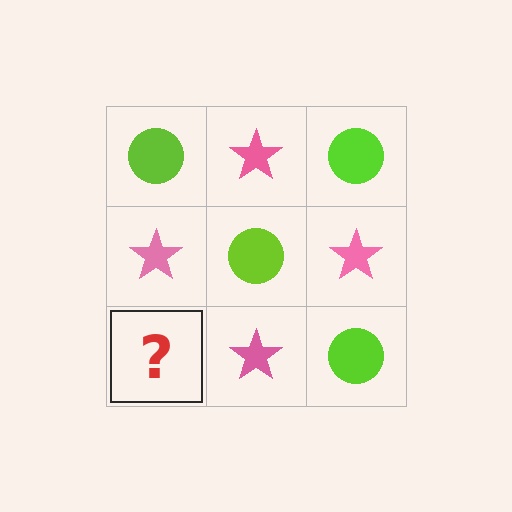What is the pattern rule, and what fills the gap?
The rule is that it alternates lime circle and pink star in a checkerboard pattern. The gap should be filled with a lime circle.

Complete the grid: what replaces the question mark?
The question mark should be replaced with a lime circle.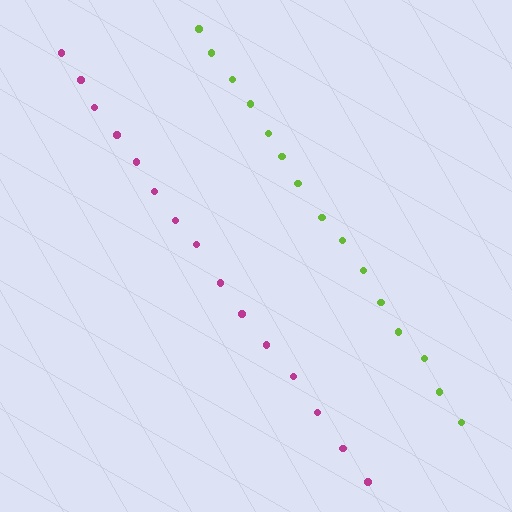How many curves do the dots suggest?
There are 2 distinct paths.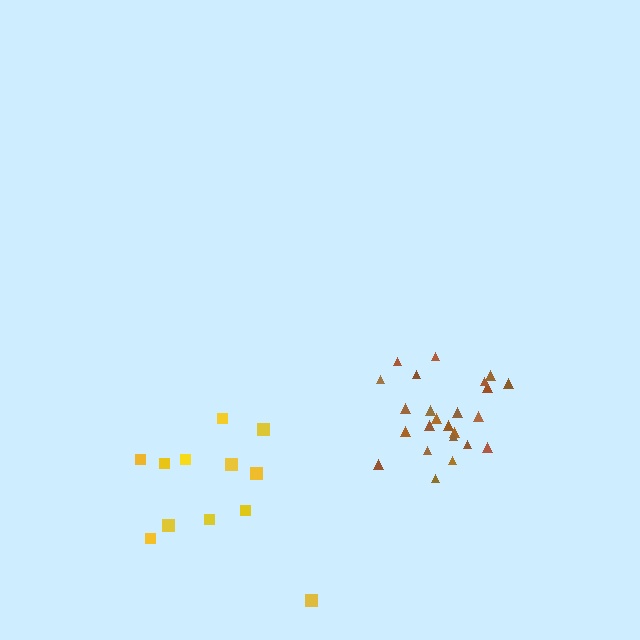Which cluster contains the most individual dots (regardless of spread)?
Brown (24).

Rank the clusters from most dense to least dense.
brown, yellow.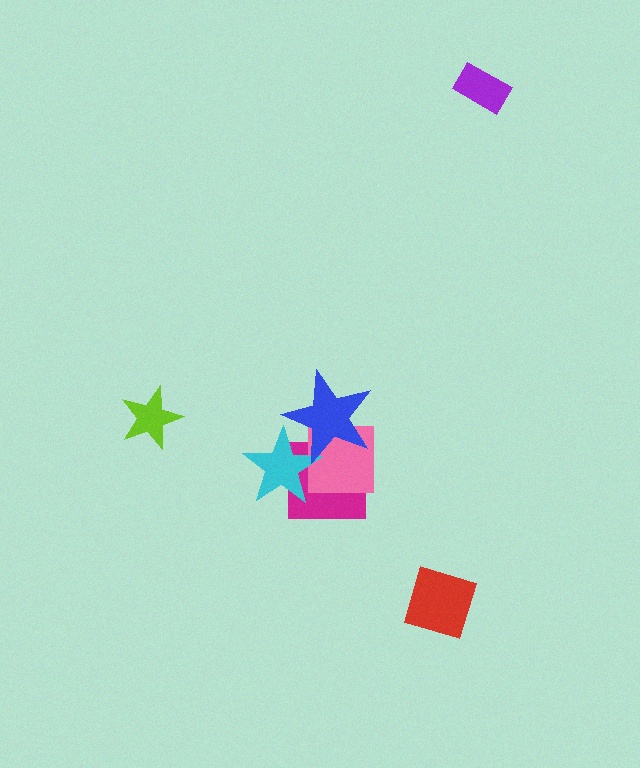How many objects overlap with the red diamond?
0 objects overlap with the red diamond.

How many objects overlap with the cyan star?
3 objects overlap with the cyan star.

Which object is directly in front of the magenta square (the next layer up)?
The pink square is directly in front of the magenta square.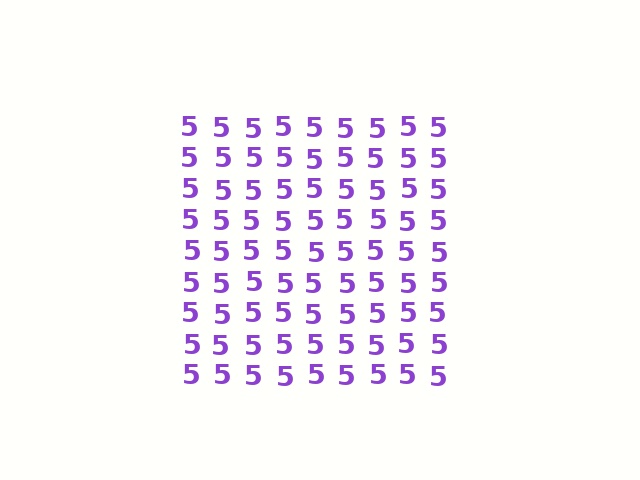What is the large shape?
The large shape is a square.